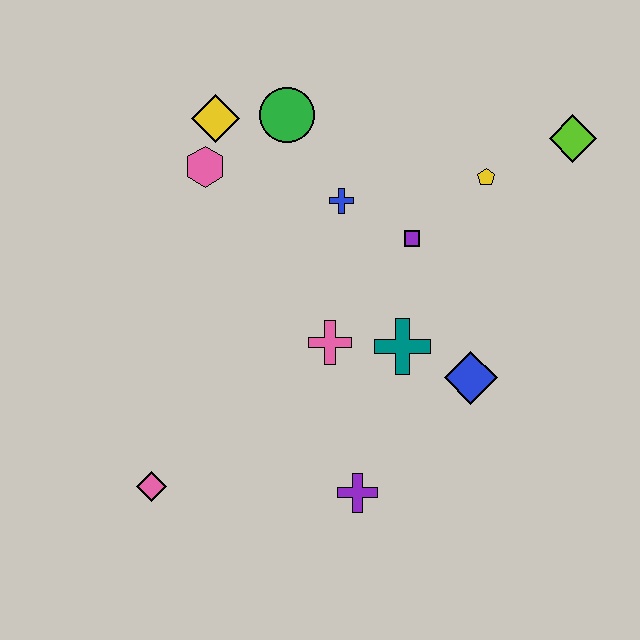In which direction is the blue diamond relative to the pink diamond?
The blue diamond is to the right of the pink diamond.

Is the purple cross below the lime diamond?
Yes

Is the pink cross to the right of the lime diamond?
No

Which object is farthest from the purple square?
The pink diamond is farthest from the purple square.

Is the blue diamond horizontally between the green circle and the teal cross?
No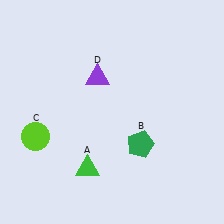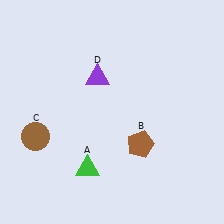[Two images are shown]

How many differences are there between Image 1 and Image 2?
There are 2 differences between the two images.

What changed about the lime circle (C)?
In Image 1, C is lime. In Image 2, it changed to brown.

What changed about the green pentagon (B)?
In Image 1, B is green. In Image 2, it changed to brown.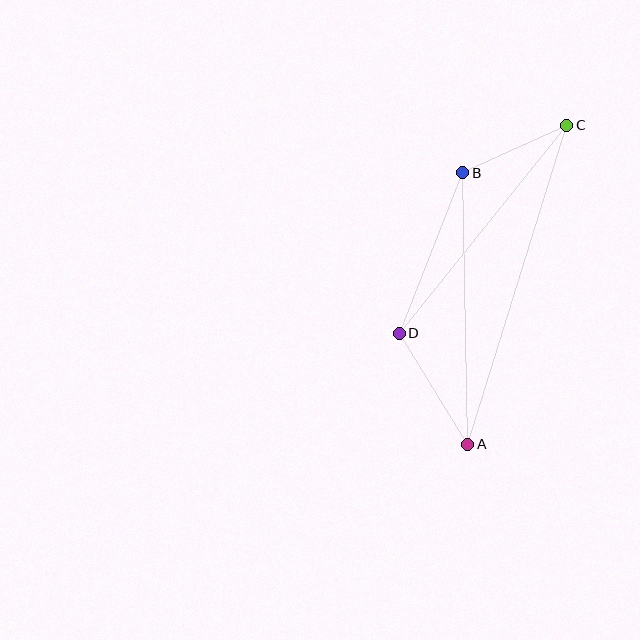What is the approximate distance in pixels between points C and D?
The distance between C and D is approximately 267 pixels.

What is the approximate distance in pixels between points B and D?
The distance between B and D is approximately 172 pixels.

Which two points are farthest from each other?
Points A and C are farthest from each other.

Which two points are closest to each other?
Points B and C are closest to each other.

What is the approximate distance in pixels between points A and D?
The distance between A and D is approximately 130 pixels.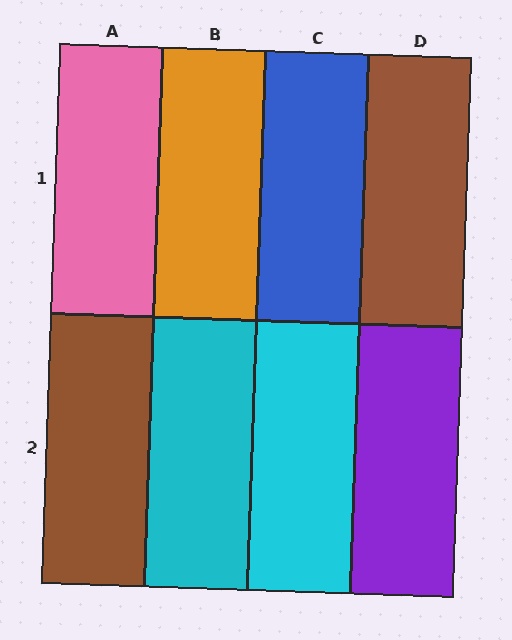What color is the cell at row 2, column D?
Purple.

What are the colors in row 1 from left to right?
Pink, orange, blue, brown.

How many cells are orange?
1 cell is orange.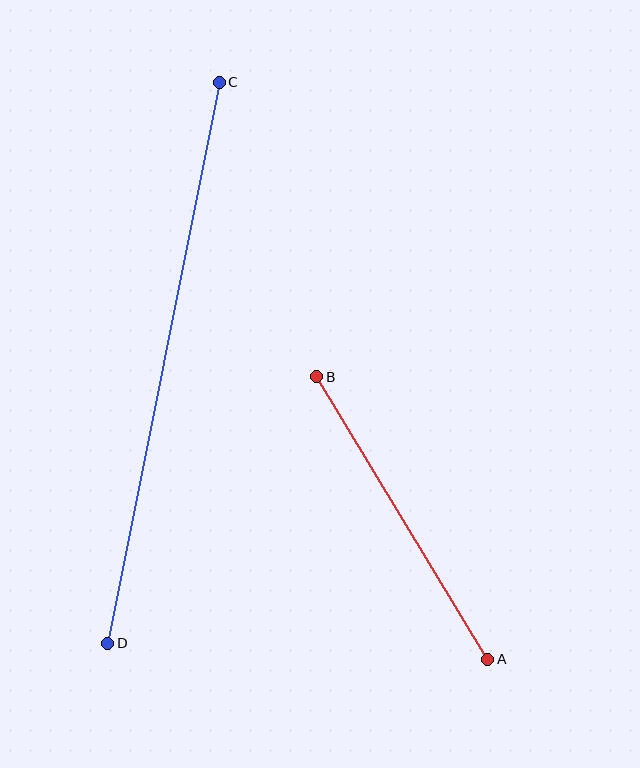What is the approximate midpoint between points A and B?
The midpoint is at approximately (402, 518) pixels.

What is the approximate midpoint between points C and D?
The midpoint is at approximately (163, 363) pixels.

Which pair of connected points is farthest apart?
Points C and D are farthest apart.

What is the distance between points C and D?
The distance is approximately 572 pixels.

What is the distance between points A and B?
The distance is approximately 330 pixels.